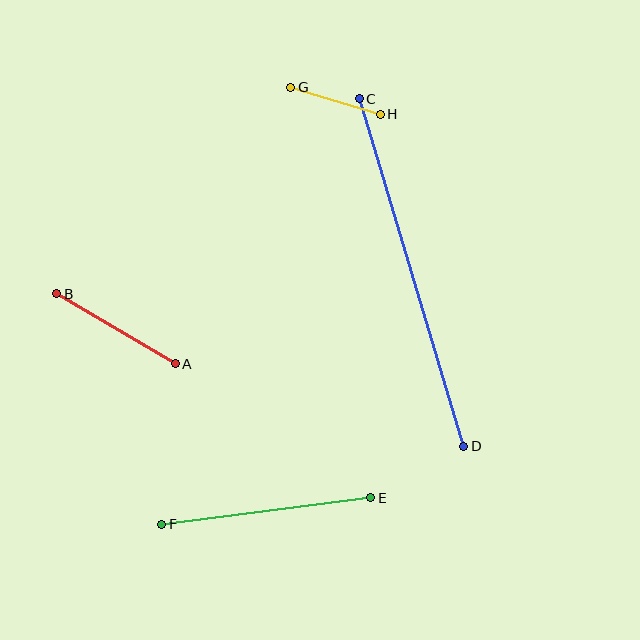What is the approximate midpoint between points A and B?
The midpoint is at approximately (116, 329) pixels.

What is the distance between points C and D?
The distance is approximately 362 pixels.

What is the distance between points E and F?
The distance is approximately 211 pixels.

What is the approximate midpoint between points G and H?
The midpoint is at approximately (335, 101) pixels.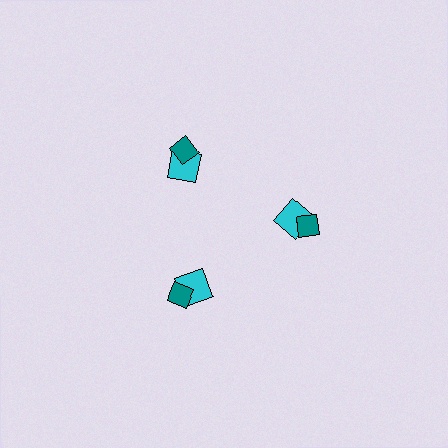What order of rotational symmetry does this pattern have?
This pattern has 3-fold rotational symmetry.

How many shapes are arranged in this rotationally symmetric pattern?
There are 6 shapes, arranged in 3 groups of 2.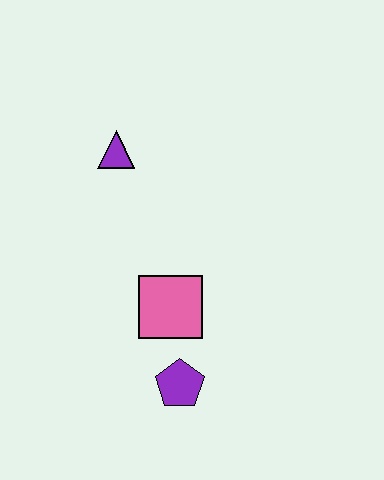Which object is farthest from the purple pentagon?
The purple triangle is farthest from the purple pentagon.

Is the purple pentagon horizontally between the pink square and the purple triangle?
No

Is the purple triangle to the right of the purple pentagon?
No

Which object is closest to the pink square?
The purple pentagon is closest to the pink square.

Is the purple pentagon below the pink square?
Yes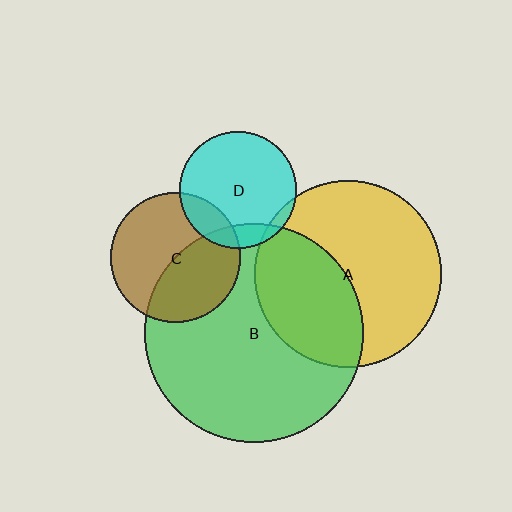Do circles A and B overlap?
Yes.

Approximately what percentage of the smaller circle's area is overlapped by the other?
Approximately 40%.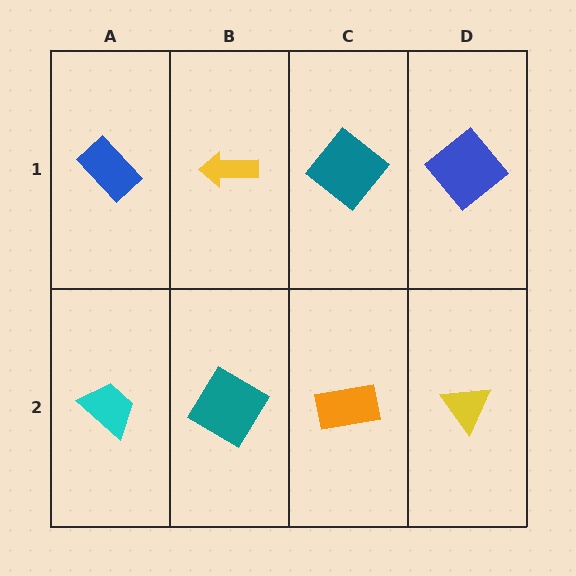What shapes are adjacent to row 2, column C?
A teal diamond (row 1, column C), a teal diamond (row 2, column B), a yellow triangle (row 2, column D).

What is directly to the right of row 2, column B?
An orange rectangle.